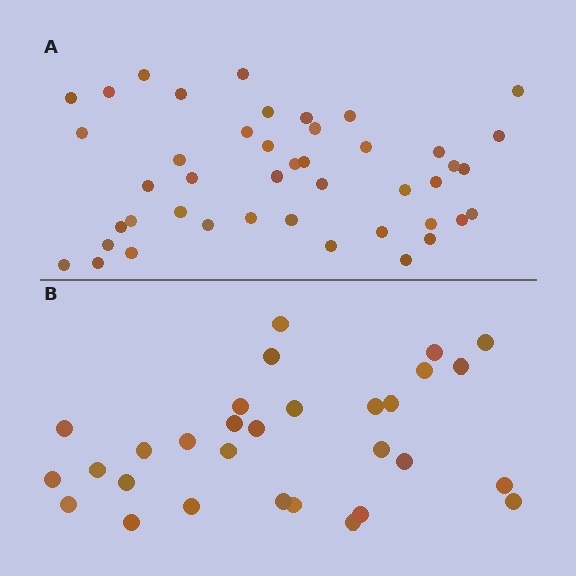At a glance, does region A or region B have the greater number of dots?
Region A (the top region) has more dots.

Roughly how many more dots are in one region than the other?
Region A has approximately 15 more dots than region B.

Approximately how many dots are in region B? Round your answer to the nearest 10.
About 30 dots.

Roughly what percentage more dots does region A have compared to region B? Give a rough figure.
About 45% more.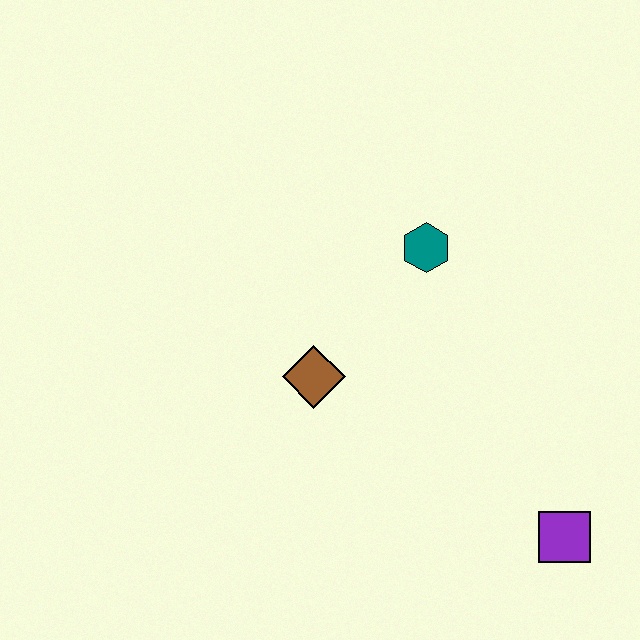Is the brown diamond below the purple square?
No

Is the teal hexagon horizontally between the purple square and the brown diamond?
Yes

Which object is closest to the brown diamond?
The teal hexagon is closest to the brown diamond.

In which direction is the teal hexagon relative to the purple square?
The teal hexagon is above the purple square.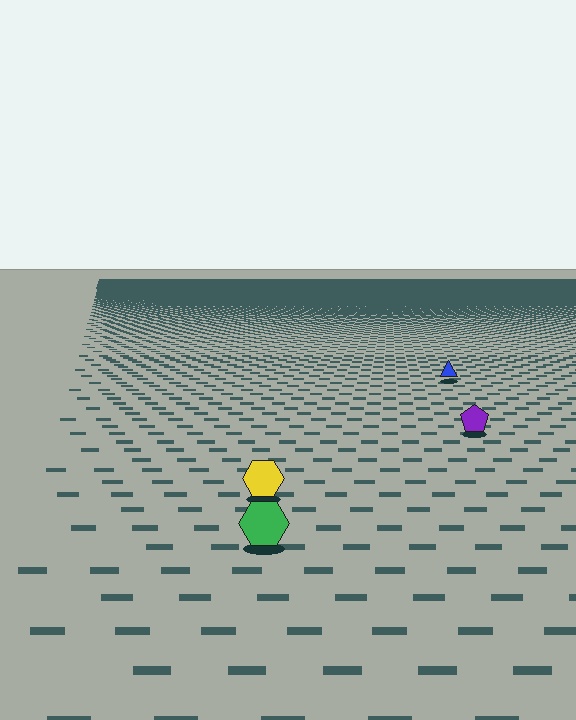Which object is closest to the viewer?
The green hexagon is closest. The texture marks near it are larger and more spread out.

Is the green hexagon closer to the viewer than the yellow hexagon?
Yes. The green hexagon is closer — you can tell from the texture gradient: the ground texture is coarser near it.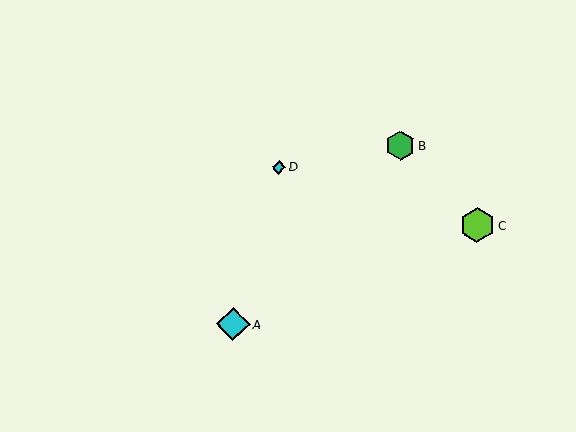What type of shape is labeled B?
Shape B is a green hexagon.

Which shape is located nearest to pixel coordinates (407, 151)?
The green hexagon (labeled B) at (400, 146) is nearest to that location.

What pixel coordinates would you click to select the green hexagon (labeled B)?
Click at (400, 146) to select the green hexagon B.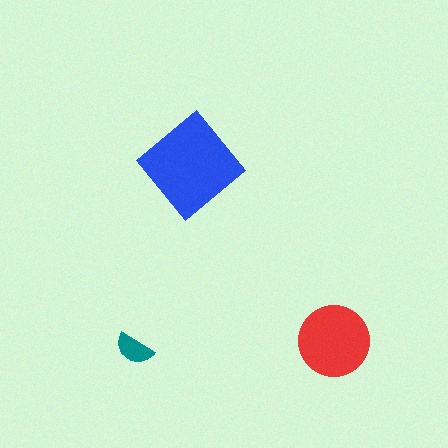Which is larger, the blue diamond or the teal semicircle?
The blue diamond.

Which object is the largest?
The blue diamond.